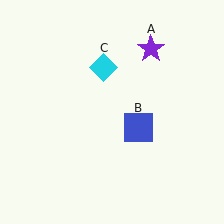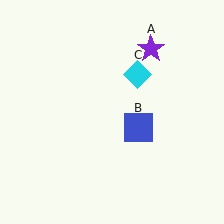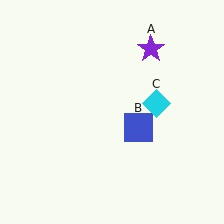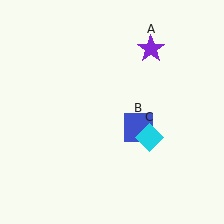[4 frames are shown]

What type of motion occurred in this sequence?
The cyan diamond (object C) rotated clockwise around the center of the scene.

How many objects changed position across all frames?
1 object changed position: cyan diamond (object C).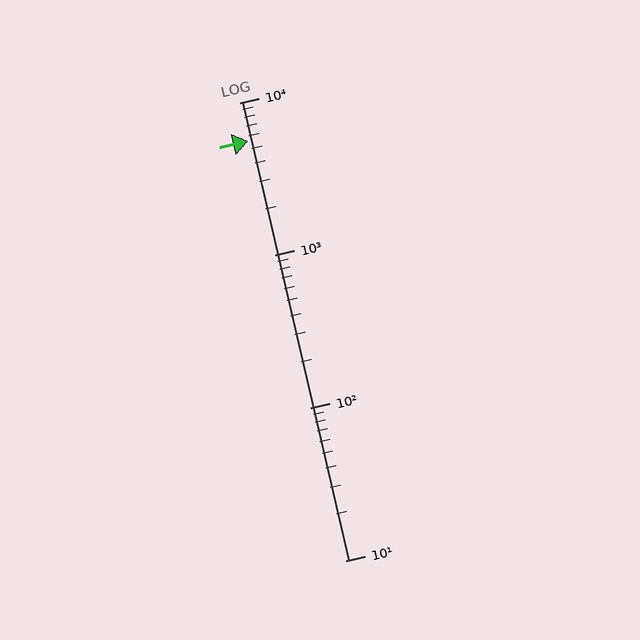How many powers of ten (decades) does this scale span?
The scale spans 3 decades, from 10 to 10000.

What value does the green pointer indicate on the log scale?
The pointer indicates approximately 5600.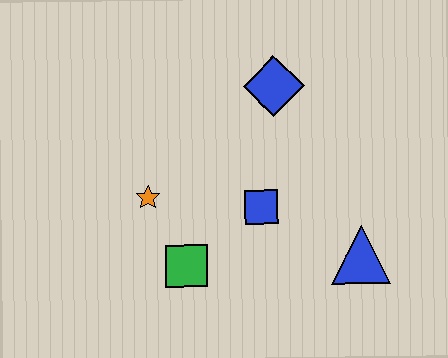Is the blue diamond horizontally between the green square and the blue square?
No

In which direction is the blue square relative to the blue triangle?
The blue square is to the left of the blue triangle.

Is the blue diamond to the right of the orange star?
Yes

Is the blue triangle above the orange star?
No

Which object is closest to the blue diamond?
The blue square is closest to the blue diamond.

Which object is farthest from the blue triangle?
The orange star is farthest from the blue triangle.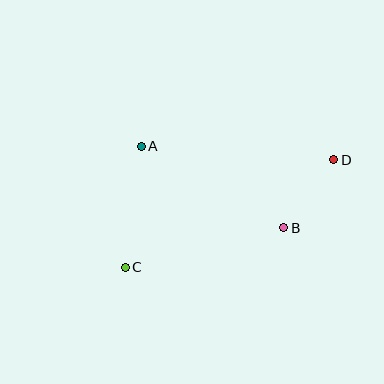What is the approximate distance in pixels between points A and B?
The distance between A and B is approximately 164 pixels.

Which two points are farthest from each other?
Points C and D are farthest from each other.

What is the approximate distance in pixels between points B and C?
The distance between B and C is approximately 163 pixels.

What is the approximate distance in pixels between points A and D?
The distance between A and D is approximately 193 pixels.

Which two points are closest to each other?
Points B and D are closest to each other.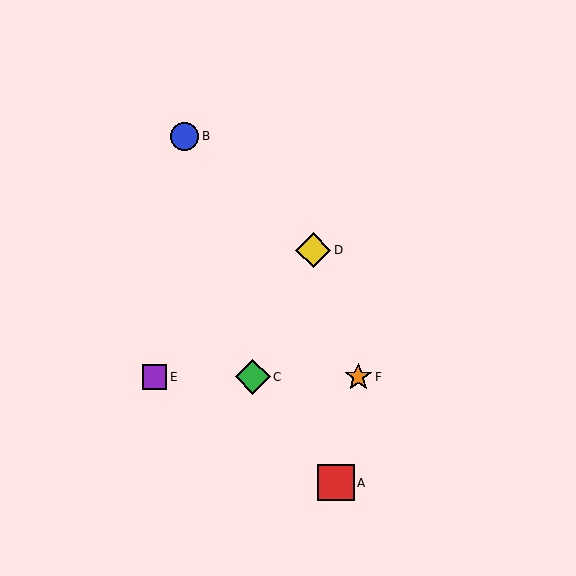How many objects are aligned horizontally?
3 objects (C, E, F) are aligned horizontally.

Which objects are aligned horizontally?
Objects C, E, F are aligned horizontally.